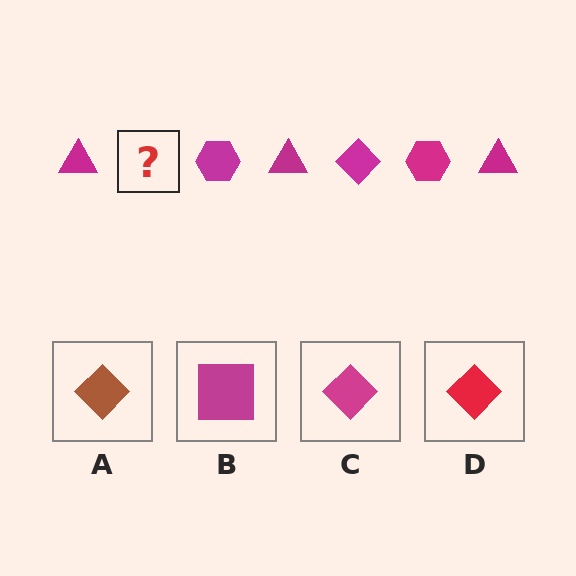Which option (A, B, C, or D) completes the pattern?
C.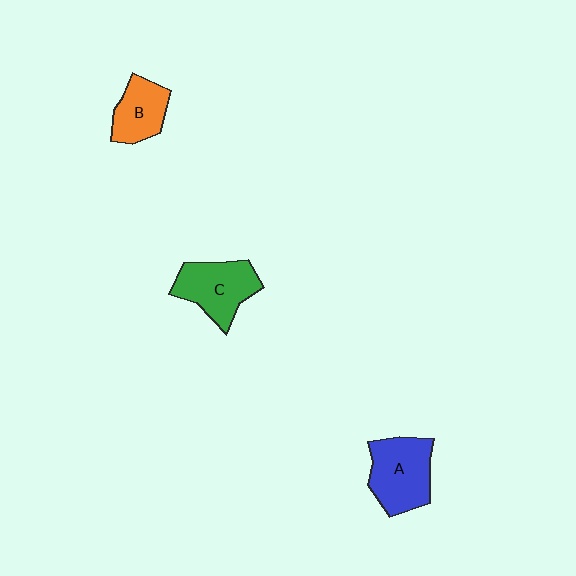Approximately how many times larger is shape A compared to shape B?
Approximately 1.5 times.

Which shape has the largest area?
Shape A (blue).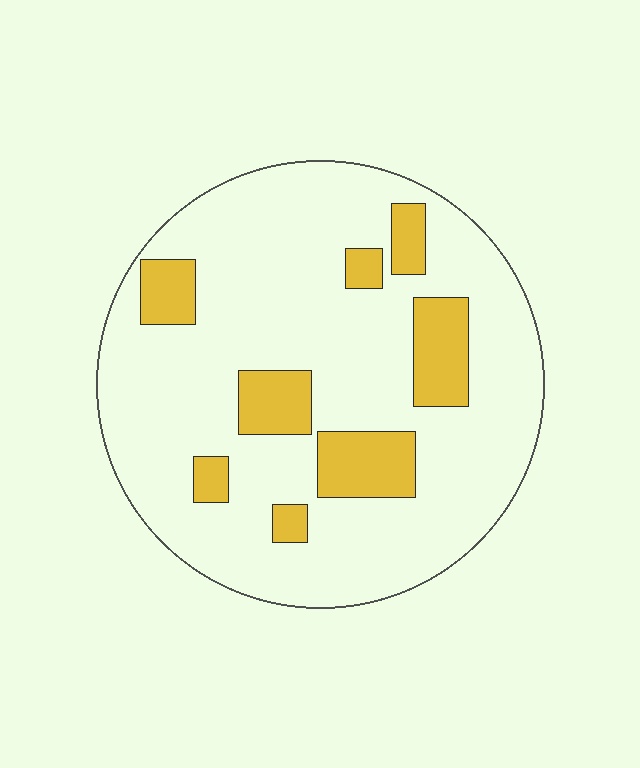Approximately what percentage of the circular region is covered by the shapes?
Approximately 20%.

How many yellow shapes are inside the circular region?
8.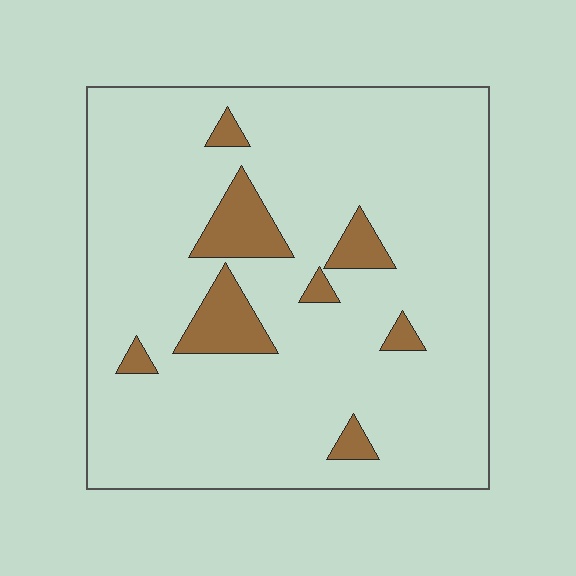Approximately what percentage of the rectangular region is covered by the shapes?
Approximately 10%.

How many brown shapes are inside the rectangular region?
8.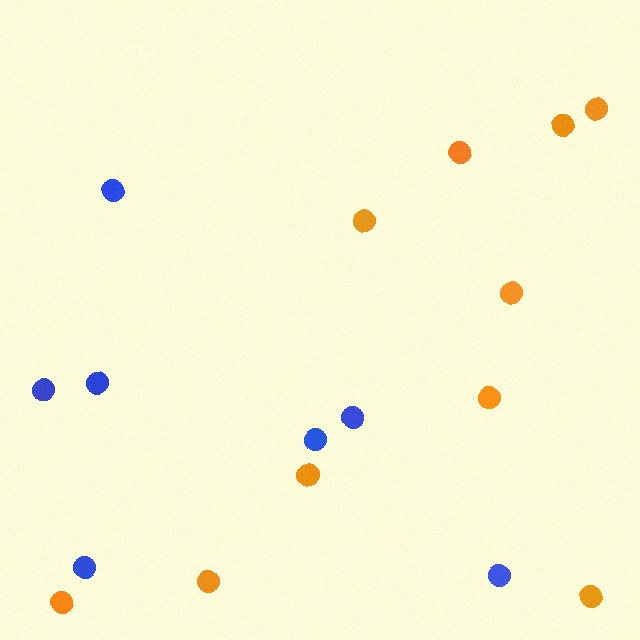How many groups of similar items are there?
There are 2 groups: one group of blue circles (7) and one group of orange circles (10).